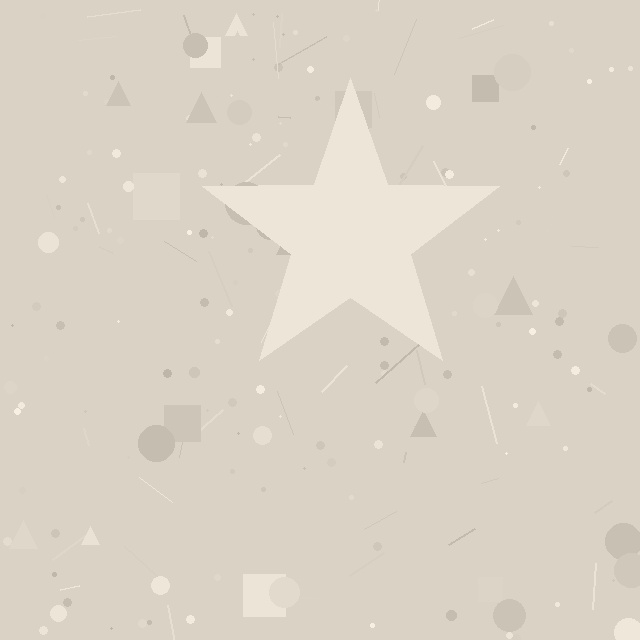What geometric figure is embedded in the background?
A star is embedded in the background.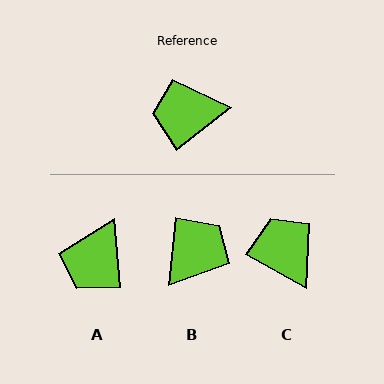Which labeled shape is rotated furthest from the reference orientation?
B, about 134 degrees away.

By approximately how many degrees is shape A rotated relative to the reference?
Approximately 57 degrees counter-clockwise.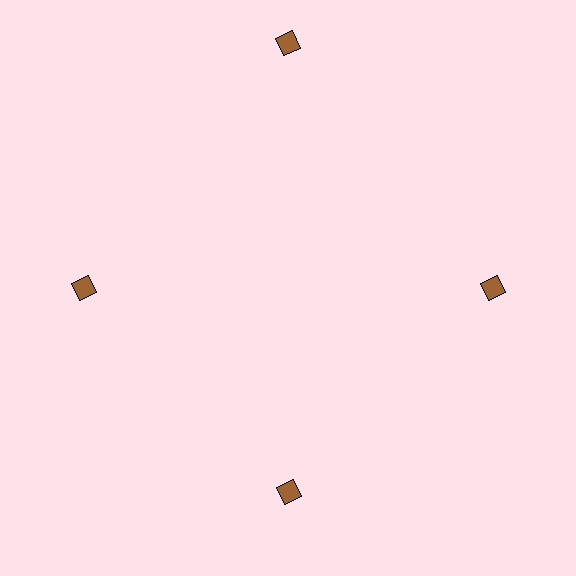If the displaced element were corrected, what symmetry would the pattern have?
It would have 4-fold rotational symmetry — the pattern would map onto itself every 90 degrees.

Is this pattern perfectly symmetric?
No. The 4 brown diamonds are arranged in a ring, but one element near the 12 o'clock position is pushed outward from the center, breaking the 4-fold rotational symmetry.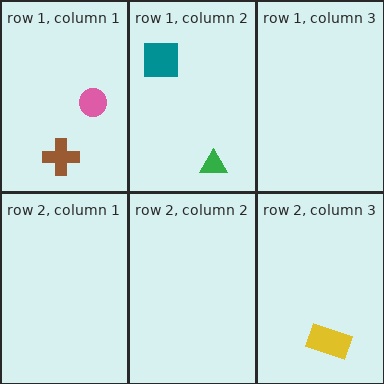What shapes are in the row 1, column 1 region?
The brown cross, the pink circle.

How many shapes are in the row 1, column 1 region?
2.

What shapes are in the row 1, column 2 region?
The green triangle, the teal square.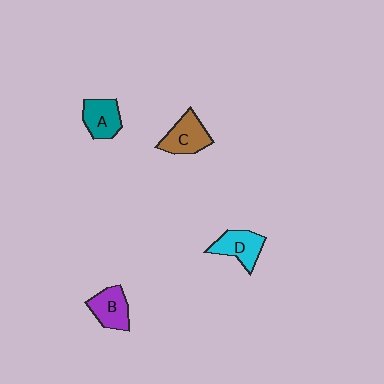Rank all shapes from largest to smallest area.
From largest to smallest: C (brown), D (cyan), B (purple), A (teal).